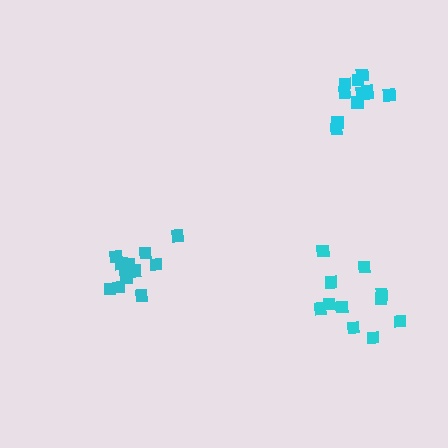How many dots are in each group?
Group 1: 11 dots, Group 2: 11 dots, Group 3: 12 dots (34 total).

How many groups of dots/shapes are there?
There are 3 groups.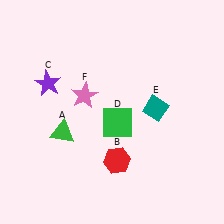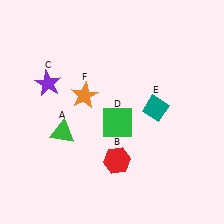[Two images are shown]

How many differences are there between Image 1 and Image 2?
There is 1 difference between the two images.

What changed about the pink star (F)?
In Image 1, F is pink. In Image 2, it changed to orange.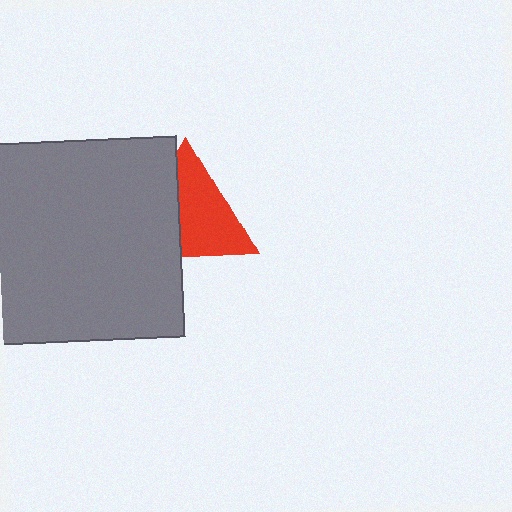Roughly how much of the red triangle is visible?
About half of it is visible (roughly 62%).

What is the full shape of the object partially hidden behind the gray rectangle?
The partially hidden object is a red triangle.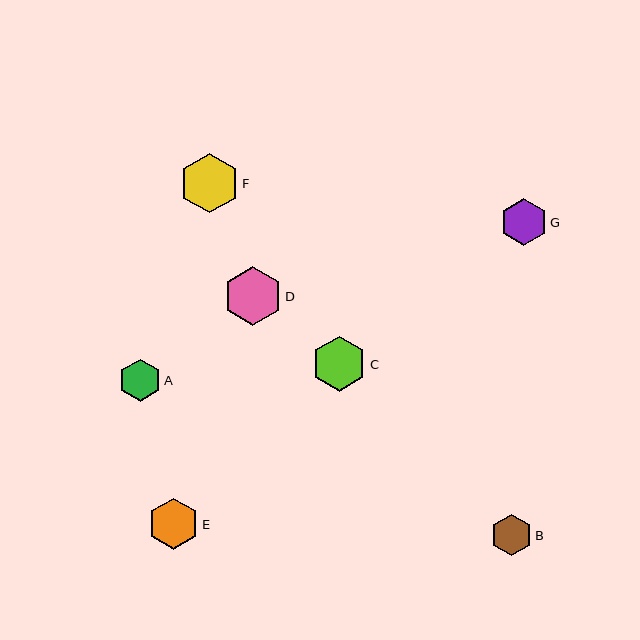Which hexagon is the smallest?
Hexagon B is the smallest with a size of approximately 41 pixels.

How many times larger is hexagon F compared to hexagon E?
Hexagon F is approximately 1.2 times the size of hexagon E.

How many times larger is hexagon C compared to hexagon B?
Hexagon C is approximately 1.3 times the size of hexagon B.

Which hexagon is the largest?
Hexagon F is the largest with a size of approximately 60 pixels.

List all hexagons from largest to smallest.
From largest to smallest: F, D, C, E, G, A, B.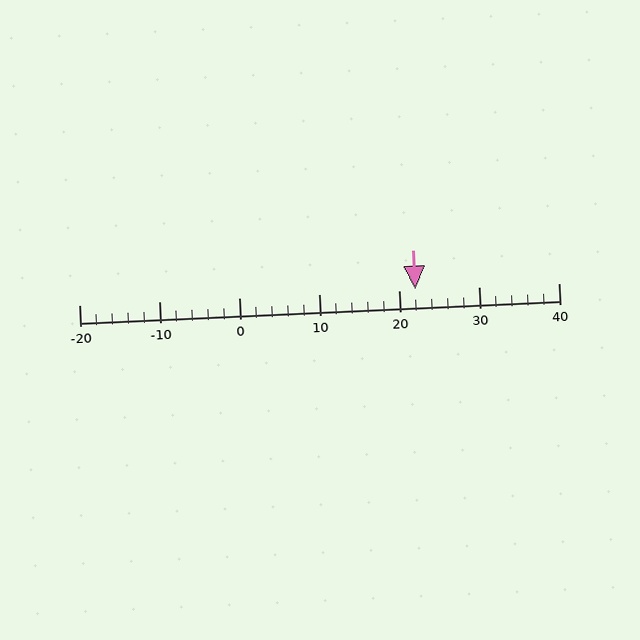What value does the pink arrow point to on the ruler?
The pink arrow points to approximately 22.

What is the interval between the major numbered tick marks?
The major tick marks are spaced 10 units apart.